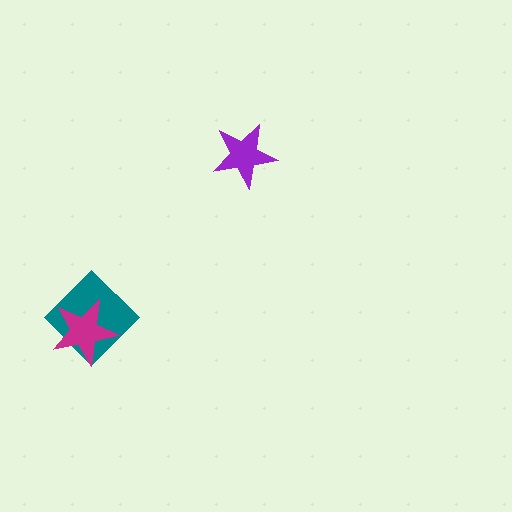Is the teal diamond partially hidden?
Yes, it is partially covered by another shape.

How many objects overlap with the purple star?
0 objects overlap with the purple star.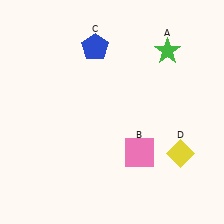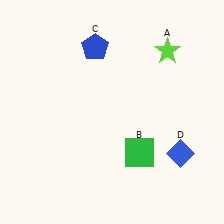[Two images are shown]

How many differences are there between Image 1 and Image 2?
There are 3 differences between the two images.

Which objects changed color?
A changed from green to lime. B changed from pink to green. D changed from yellow to blue.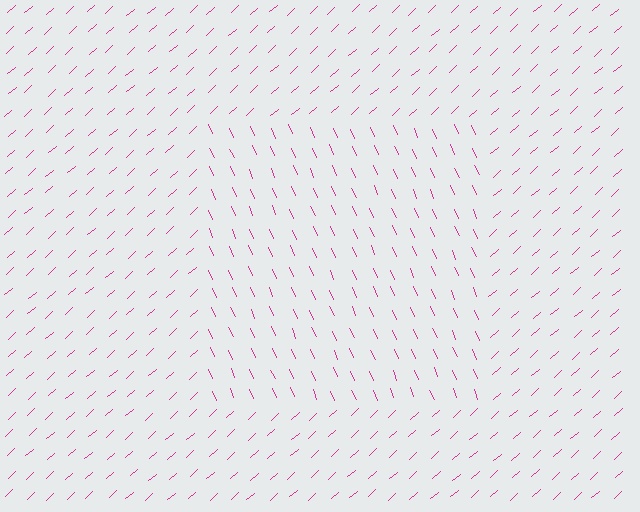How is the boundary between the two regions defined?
The boundary is defined purely by a change in line orientation (approximately 71 degrees difference). All lines are the same color and thickness.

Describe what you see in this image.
The image is filled with small magenta line segments. A rectangle region in the image has lines oriented differently from the surrounding lines, creating a visible texture boundary.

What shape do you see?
I see a rectangle.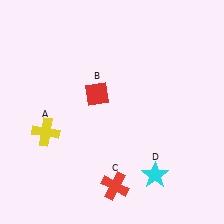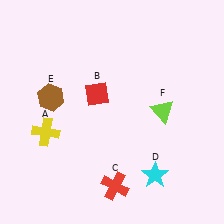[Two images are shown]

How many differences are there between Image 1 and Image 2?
There are 2 differences between the two images.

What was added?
A brown hexagon (E), a lime triangle (F) were added in Image 2.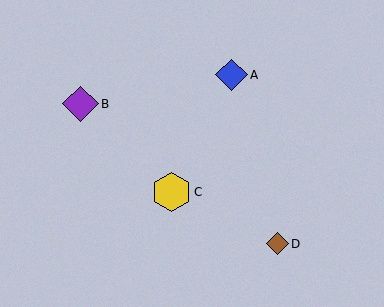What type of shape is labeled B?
Shape B is a purple diamond.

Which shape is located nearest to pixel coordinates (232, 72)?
The blue diamond (labeled A) at (232, 75) is nearest to that location.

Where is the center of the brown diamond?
The center of the brown diamond is at (277, 244).